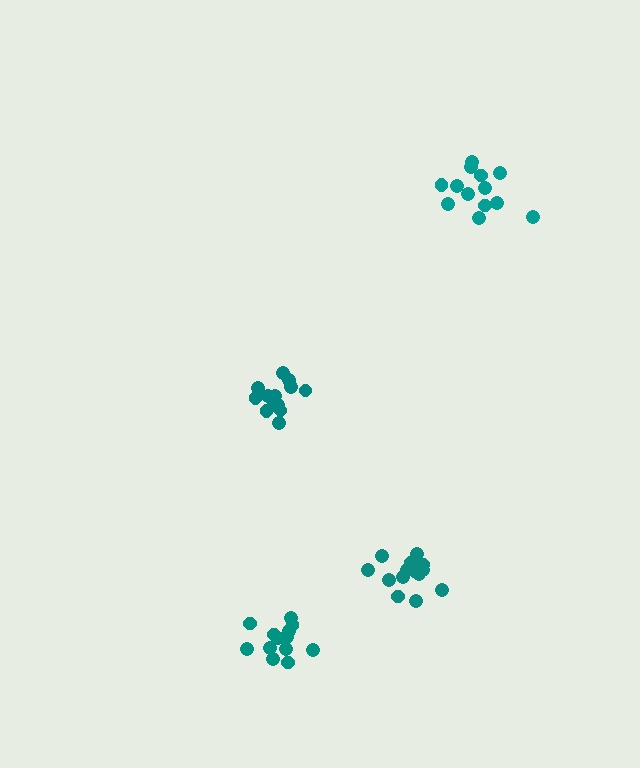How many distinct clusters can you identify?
There are 4 distinct clusters.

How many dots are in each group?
Group 1: 13 dots, Group 2: 14 dots, Group 3: 13 dots, Group 4: 15 dots (55 total).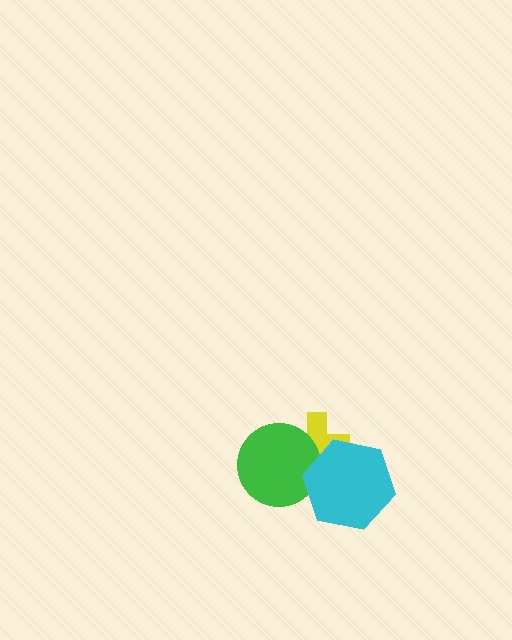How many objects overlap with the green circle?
2 objects overlap with the green circle.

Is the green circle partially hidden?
Yes, it is partially covered by another shape.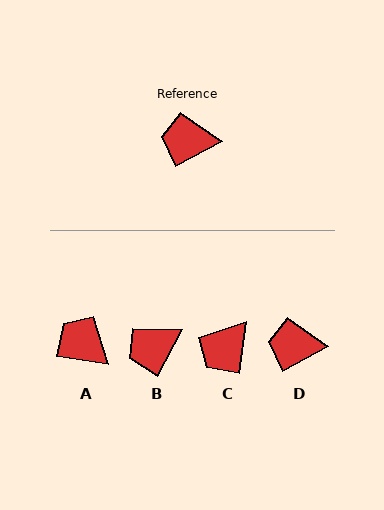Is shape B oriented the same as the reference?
No, it is off by about 33 degrees.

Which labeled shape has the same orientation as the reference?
D.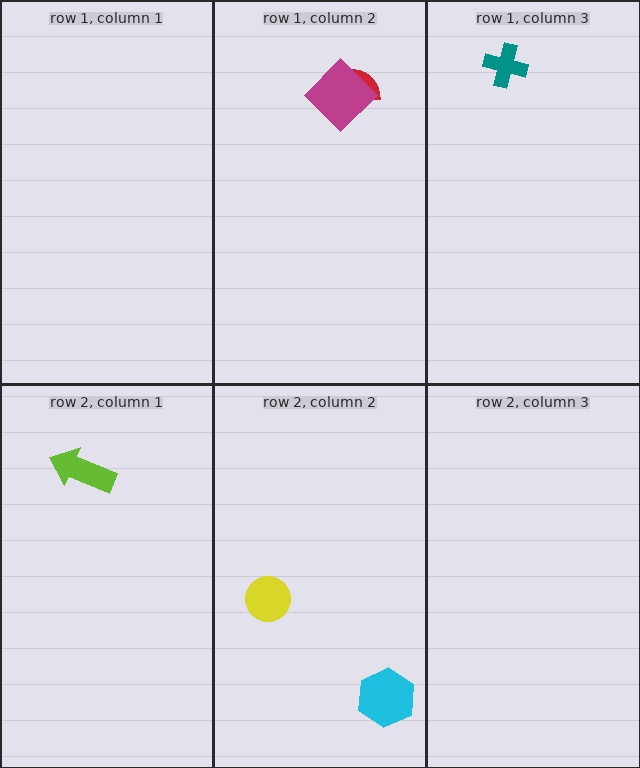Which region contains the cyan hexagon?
The row 2, column 2 region.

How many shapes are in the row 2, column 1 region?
1.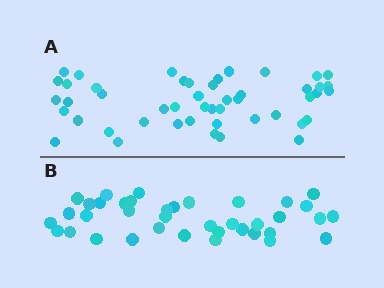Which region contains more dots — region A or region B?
Region A (the top region) has more dots.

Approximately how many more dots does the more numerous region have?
Region A has roughly 10 or so more dots than region B.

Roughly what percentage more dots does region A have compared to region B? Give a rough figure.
About 25% more.